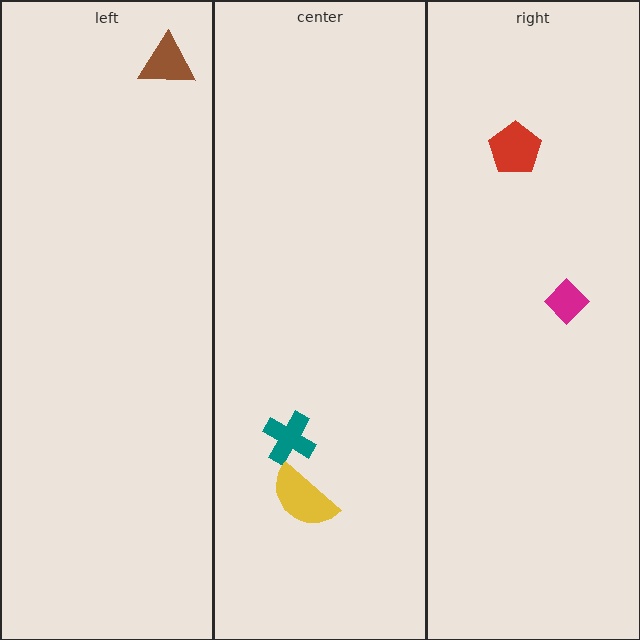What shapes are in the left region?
The brown triangle.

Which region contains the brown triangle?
The left region.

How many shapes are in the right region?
2.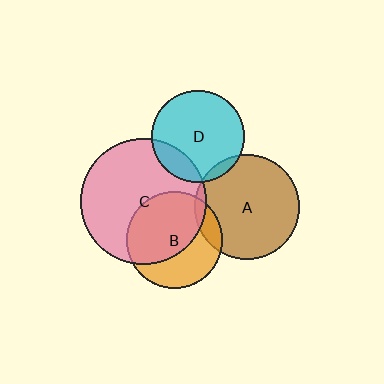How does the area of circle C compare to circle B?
Approximately 1.7 times.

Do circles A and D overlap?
Yes.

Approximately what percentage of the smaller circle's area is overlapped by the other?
Approximately 5%.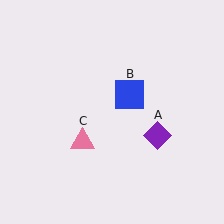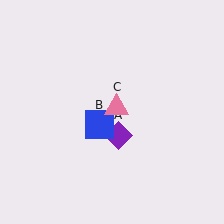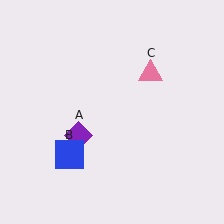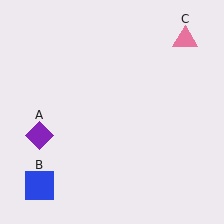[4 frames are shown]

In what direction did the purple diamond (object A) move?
The purple diamond (object A) moved left.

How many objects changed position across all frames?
3 objects changed position: purple diamond (object A), blue square (object B), pink triangle (object C).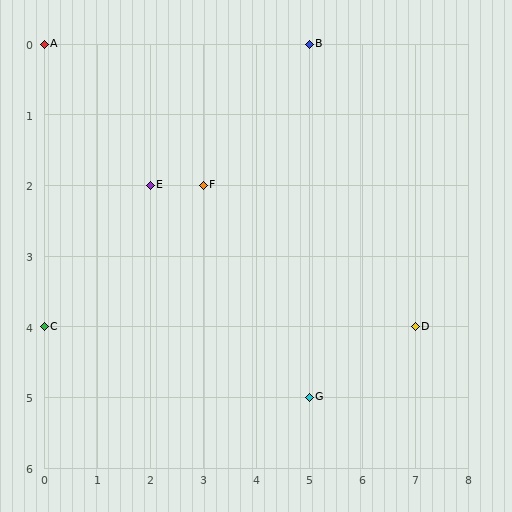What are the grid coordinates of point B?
Point B is at grid coordinates (5, 0).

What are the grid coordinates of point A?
Point A is at grid coordinates (0, 0).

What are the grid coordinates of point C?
Point C is at grid coordinates (0, 4).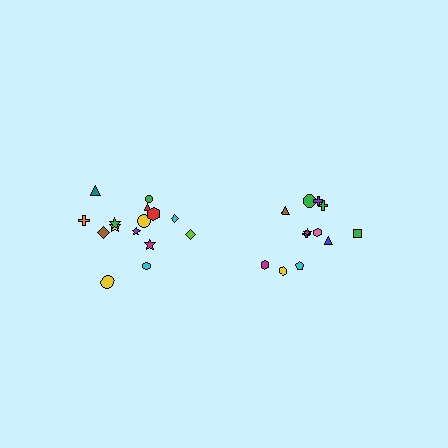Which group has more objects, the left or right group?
The left group.